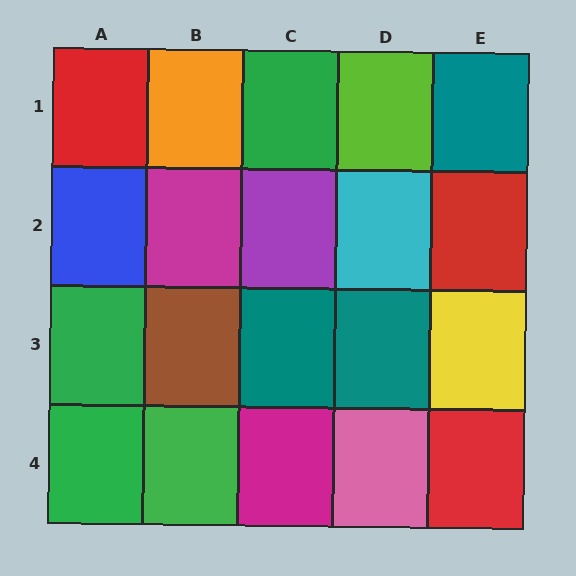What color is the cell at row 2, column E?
Red.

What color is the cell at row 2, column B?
Magenta.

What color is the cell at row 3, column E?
Yellow.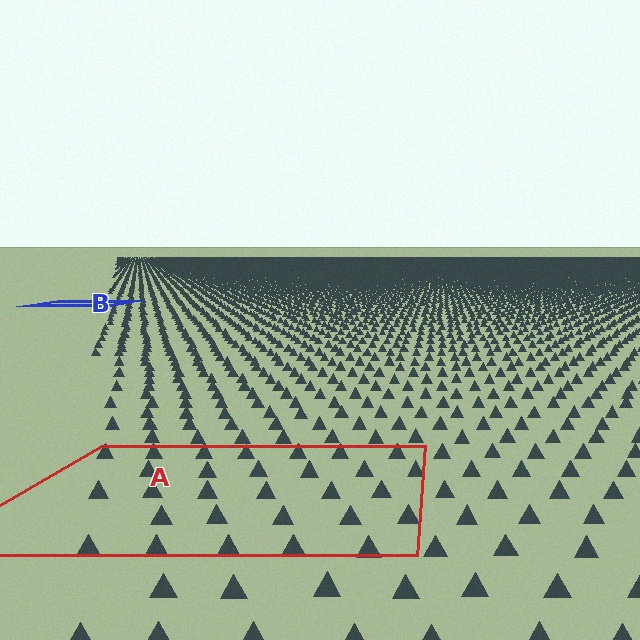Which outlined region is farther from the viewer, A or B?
Region B is farther from the viewer — the texture elements inside it appear smaller and more densely packed.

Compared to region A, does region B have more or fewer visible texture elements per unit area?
Region B has more texture elements per unit area — they are packed more densely because it is farther away.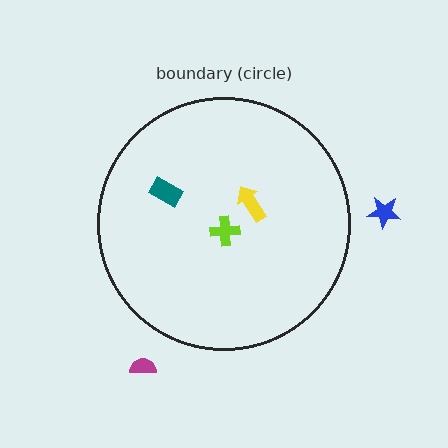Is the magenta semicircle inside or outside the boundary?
Outside.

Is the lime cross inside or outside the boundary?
Inside.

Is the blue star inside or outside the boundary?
Outside.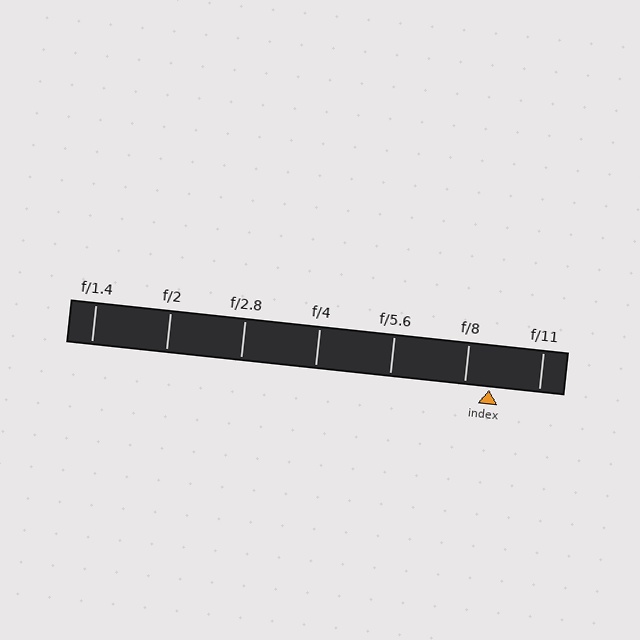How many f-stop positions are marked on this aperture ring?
There are 7 f-stop positions marked.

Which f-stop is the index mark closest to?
The index mark is closest to f/8.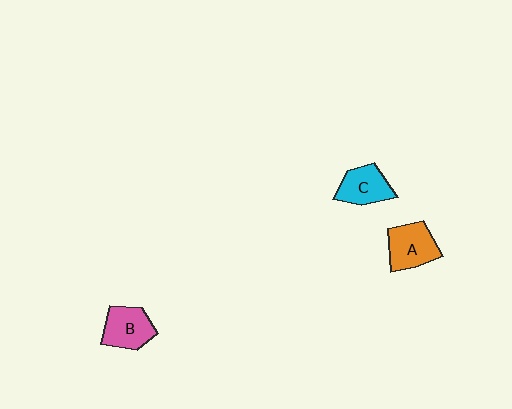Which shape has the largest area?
Shape A (orange).